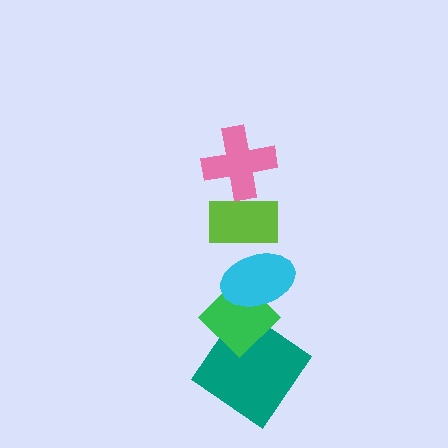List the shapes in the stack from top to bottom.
From top to bottom: the pink cross, the lime rectangle, the cyan ellipse, the green diamond, the teal diamond.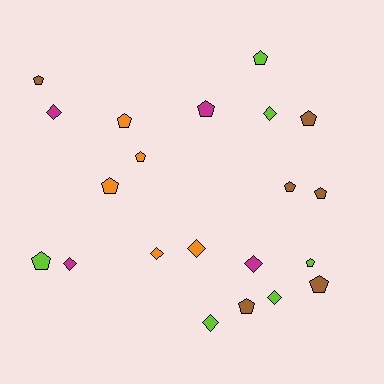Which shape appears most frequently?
Pentagon, with 13 objects.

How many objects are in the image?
There are 21 objects.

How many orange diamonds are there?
There are 2 orange diamonds.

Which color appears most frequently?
Brown, with 6 objects.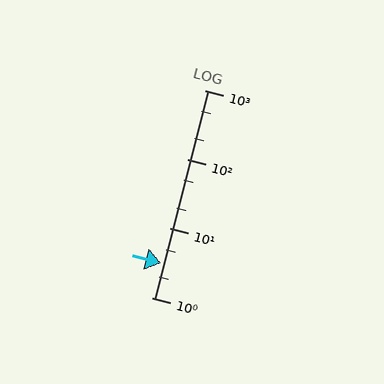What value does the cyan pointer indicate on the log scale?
The pointer indicates approximately 3.1.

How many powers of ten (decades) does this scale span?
The scale spans 3 decades, from 1 to 1000.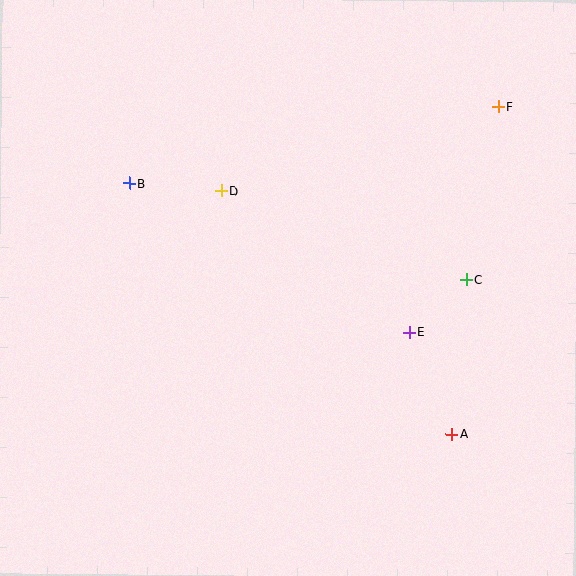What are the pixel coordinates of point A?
Point A is at (451, 434).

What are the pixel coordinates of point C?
Point C is at (466, 280).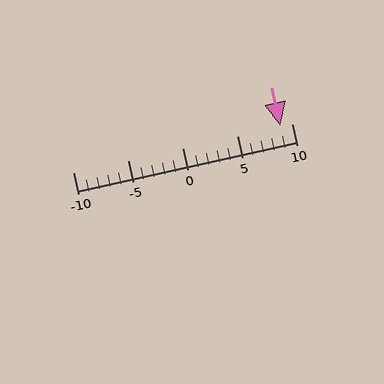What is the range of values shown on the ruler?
The ruler shows values from -10 to 10.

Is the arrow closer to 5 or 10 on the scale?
The arrow is closer to 10.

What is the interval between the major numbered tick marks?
The major tick marks are spaced 5 units apart.